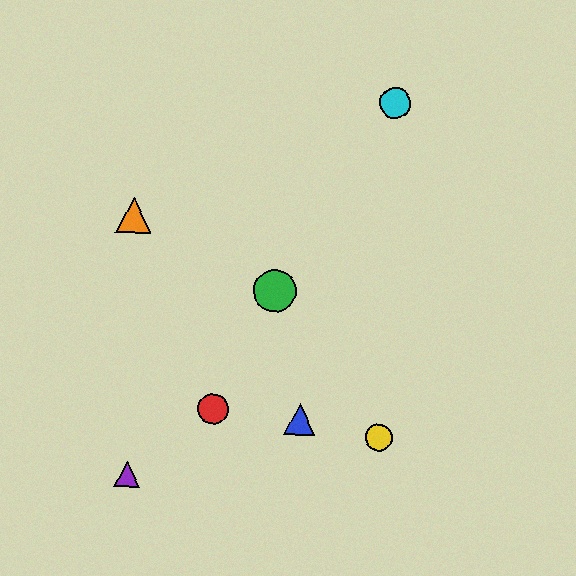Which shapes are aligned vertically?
The yellow circle, the cyan circle are aligned vertically.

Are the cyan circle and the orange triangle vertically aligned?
No, the cyan circle is at x≈395 and the orange triangle is at x≈134.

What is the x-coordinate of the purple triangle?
The purple triangle is at x≈127.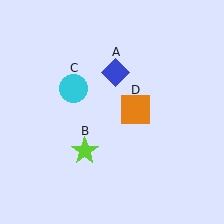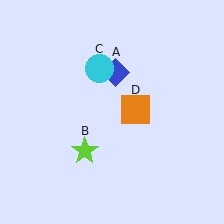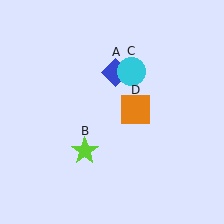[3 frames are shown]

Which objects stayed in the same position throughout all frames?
Blue diamond (object A) and lime star (object B) and orange square (object D) remained stationary.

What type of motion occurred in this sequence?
The cyan circle (object C) rotated clockwise around the center of the scene.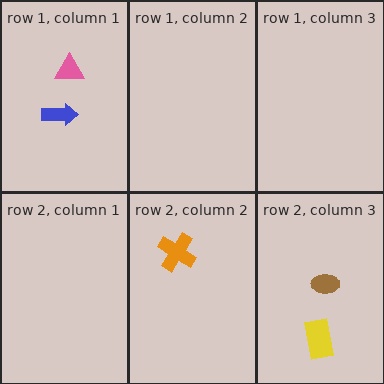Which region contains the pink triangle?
The row 1, column 1 region.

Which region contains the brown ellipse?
The row 2, column 3 region.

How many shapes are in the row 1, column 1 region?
2.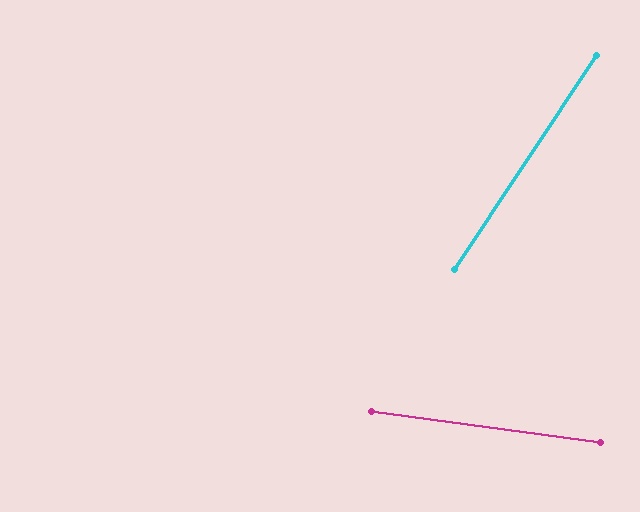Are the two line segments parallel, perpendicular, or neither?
Neither parallel nor perpendicular — they differ by about 64°.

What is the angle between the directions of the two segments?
Approximately 64 degrees.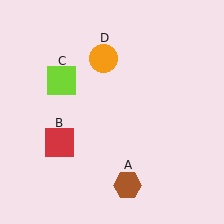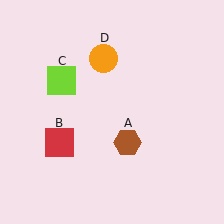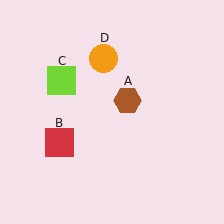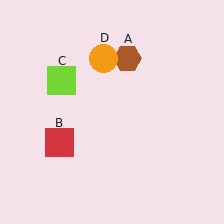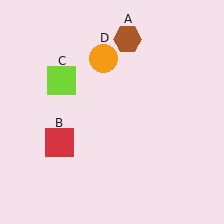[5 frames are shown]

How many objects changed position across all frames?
1 object changed position: brown hexagon (object A).